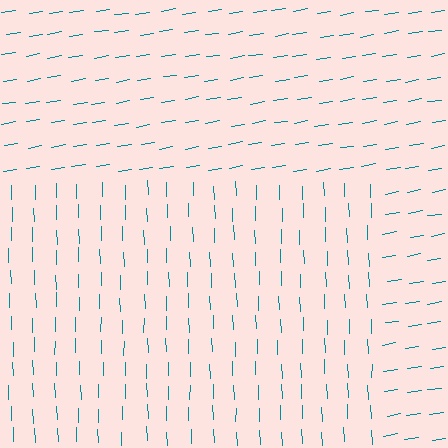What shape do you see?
I see a rectangle.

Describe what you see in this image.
The image is filled with small teal line segments. A rectangle region in the image has lines oriented differently from the surrounding lines, creating a visible texture boundary.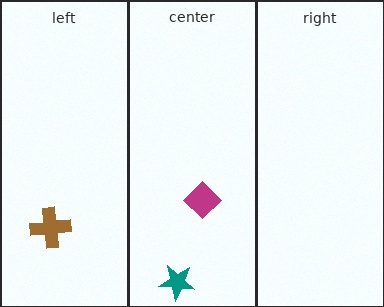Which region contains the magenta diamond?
The center region.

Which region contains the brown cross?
The left region.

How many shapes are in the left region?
1.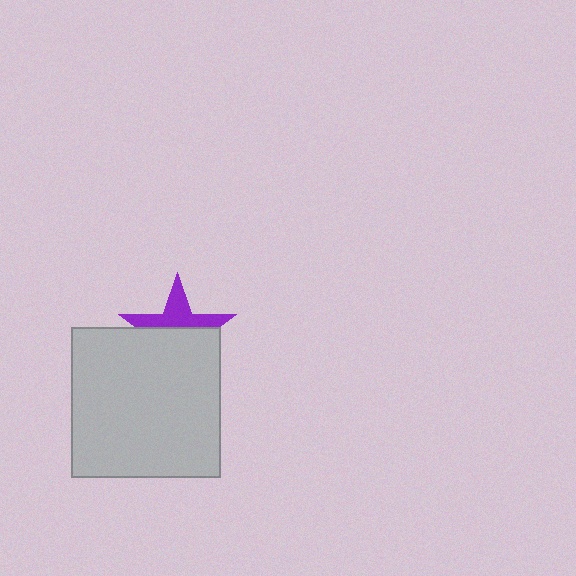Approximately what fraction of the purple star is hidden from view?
Roughly 55% of the purple star is hidden behind the light gray square.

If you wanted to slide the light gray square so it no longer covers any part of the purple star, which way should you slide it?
Slide it down — that is the most direct way to separate the two shapes.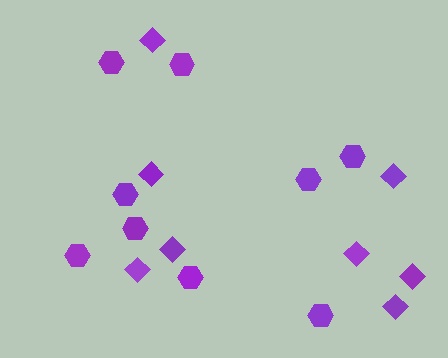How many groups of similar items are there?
There are 2 groups: one group of diamonds (8) and one group of hexagons (9).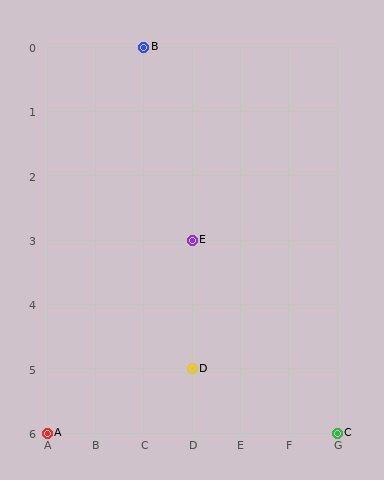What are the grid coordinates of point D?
Point D is at grid coordinates (D, 5).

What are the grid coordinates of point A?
Point A is at grid coordinates (A, 6).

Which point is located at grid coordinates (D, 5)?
Point D is at (D, 5).